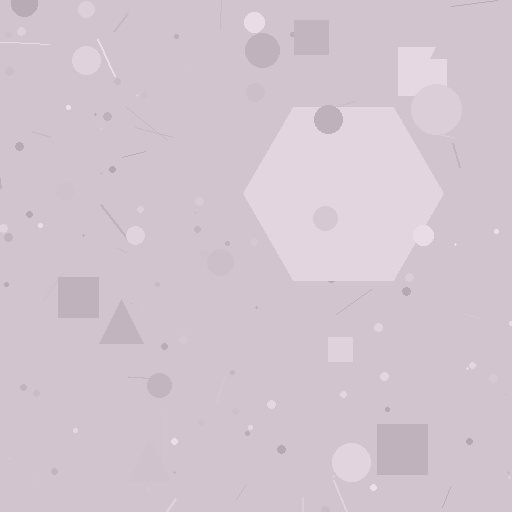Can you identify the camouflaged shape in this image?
The camouflaged shape is a hexagon.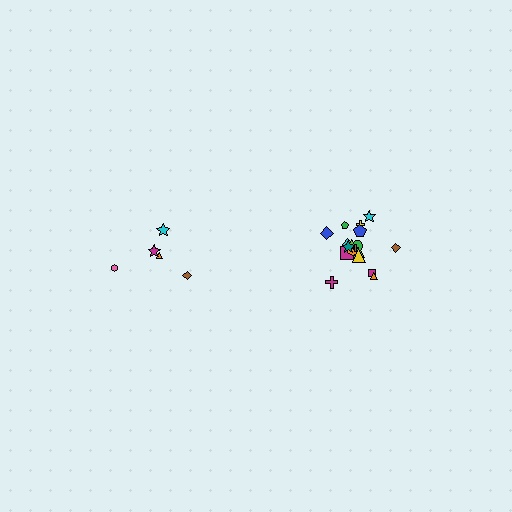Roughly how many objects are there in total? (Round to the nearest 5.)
Roughly 25 objects in total.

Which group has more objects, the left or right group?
The right group.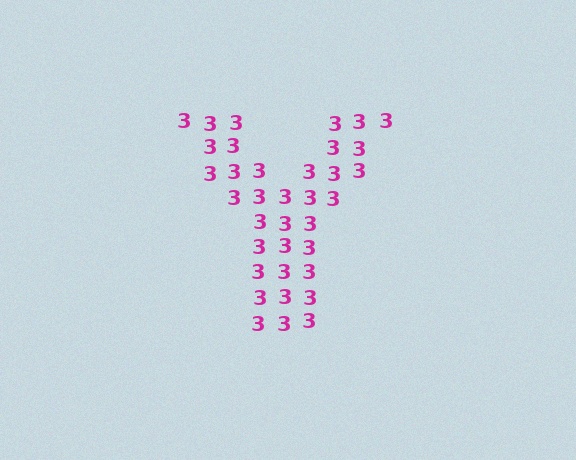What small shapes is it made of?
It is made of small digit 3's.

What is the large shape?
The large shape is the letter Y.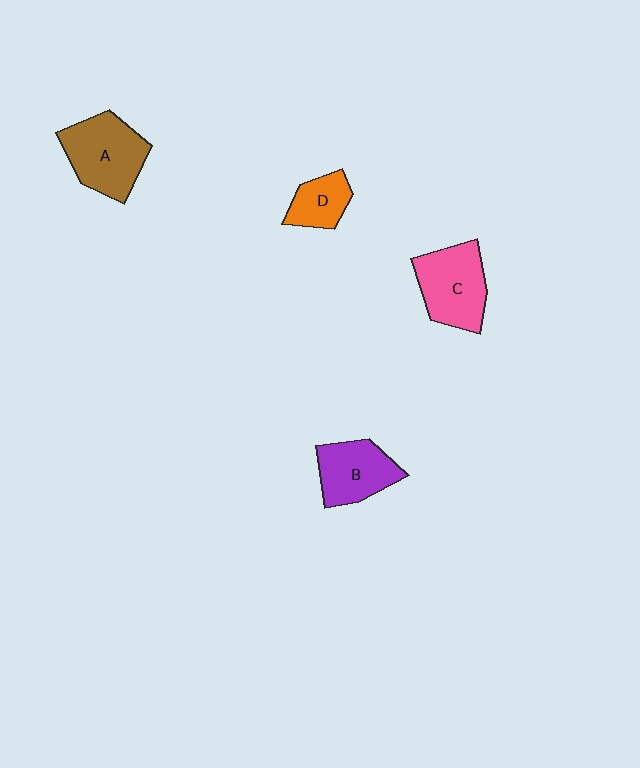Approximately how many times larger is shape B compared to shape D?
Approximately 1.6 times.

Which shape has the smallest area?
Shape D (orange).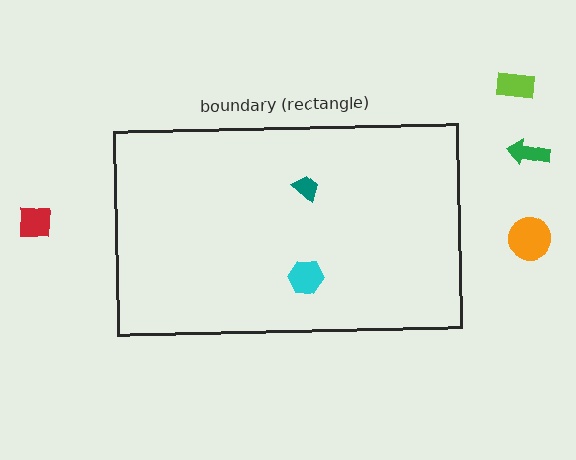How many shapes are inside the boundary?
2 inside, 4 outside.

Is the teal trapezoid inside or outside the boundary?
Inside.